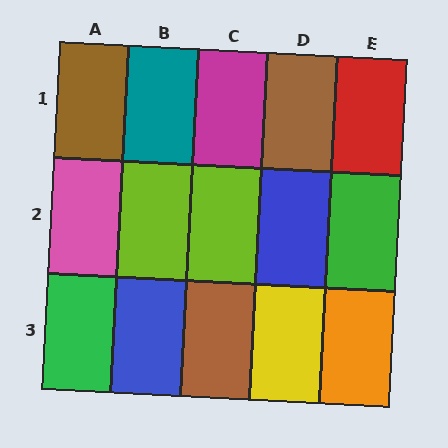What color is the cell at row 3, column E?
Orange.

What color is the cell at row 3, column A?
Green.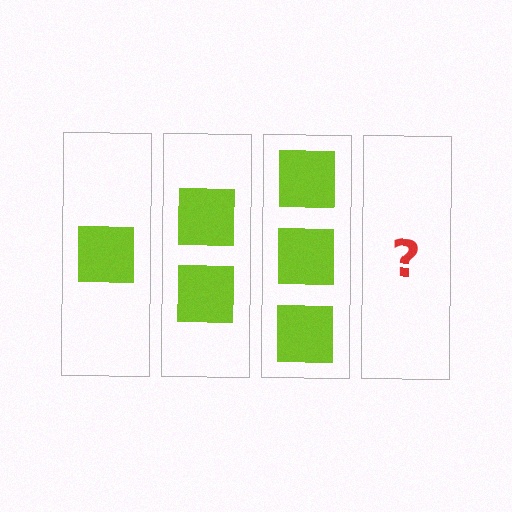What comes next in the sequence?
The next element should be 4 squares.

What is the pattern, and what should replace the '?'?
The pattern is that each step adds one more square. The '?' should be 4 squares.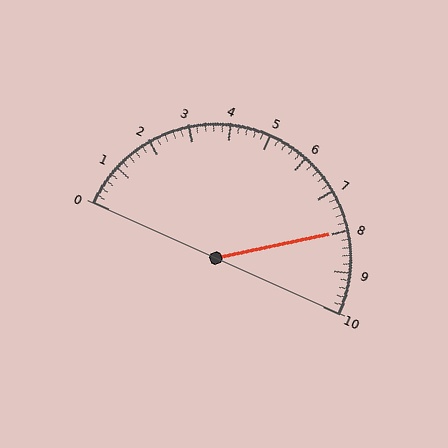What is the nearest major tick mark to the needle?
The nearest major tick mark is 8.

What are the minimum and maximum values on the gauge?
The gauge ranges from 0 to 10.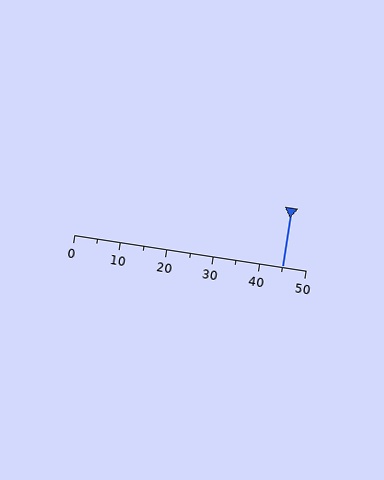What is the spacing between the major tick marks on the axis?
The major ticks are spaced 10 apart.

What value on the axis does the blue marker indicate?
The marker indicates approximately 45.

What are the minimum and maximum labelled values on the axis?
The axis runs from 0 to 50.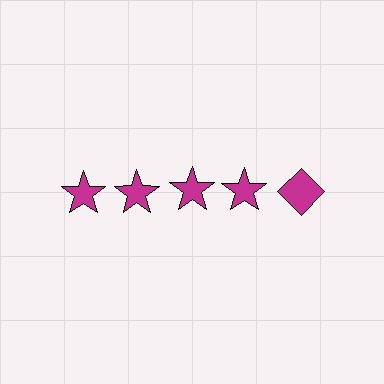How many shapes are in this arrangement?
There are 5 shapes arranged in a grid pattern.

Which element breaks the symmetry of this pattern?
The magenta diamond in the top row, rightmost column breaks the symmetry. All other shapes are magenta stars.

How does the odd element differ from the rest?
It has a different shape: diamond instead of star.